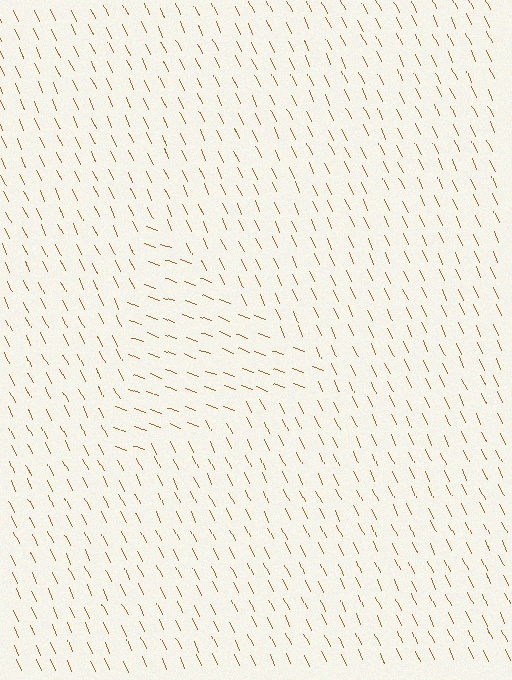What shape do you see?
I see a triangle.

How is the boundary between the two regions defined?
The boundary is defined purely by a change in line orientation (approximately 45 degrees difference). All lines are the same color and thickness.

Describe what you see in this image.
The image is filled with small brown line segments. A triangle region in the image has lines oriented differently from the surrounding lines, creating a visible texture boundary.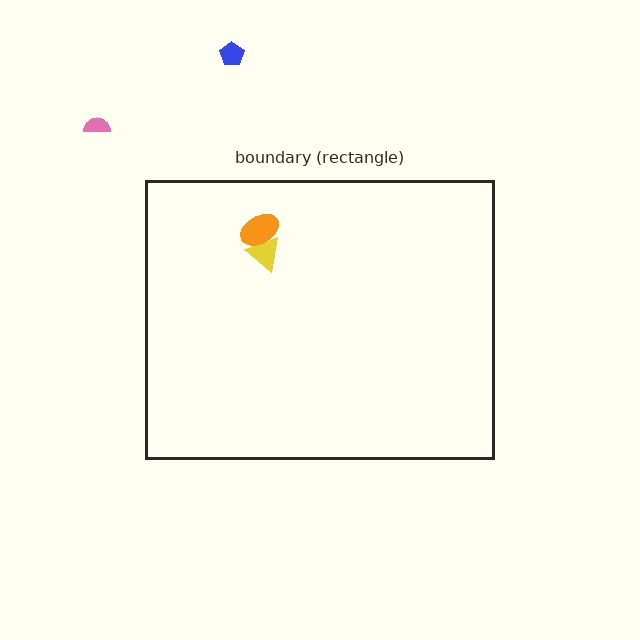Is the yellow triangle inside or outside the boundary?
Inside.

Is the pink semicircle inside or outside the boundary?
Outside.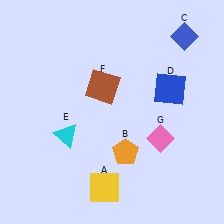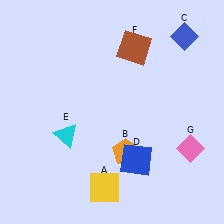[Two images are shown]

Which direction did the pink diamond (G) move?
The pink diamond (G) moved right.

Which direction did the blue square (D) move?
The blue square (D) moved down.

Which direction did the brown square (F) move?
The brown square (F) moved up.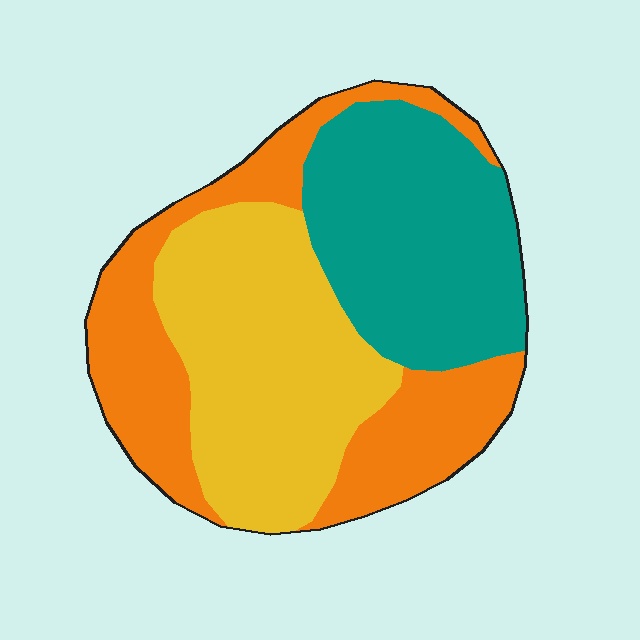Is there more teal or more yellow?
Yellow.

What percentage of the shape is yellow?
Yellow takes up about three eighths (3/8) of the shape.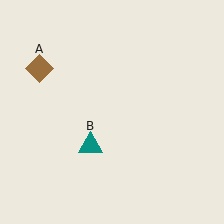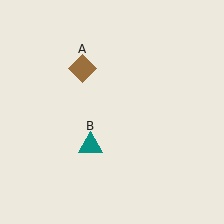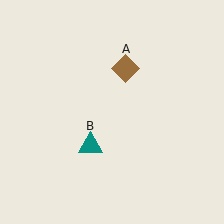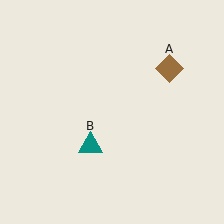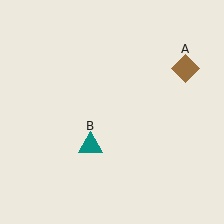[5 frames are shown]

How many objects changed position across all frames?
1 object changed position: brown diamond (object A).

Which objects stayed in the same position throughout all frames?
Teal triangle (object B) remained stationary.